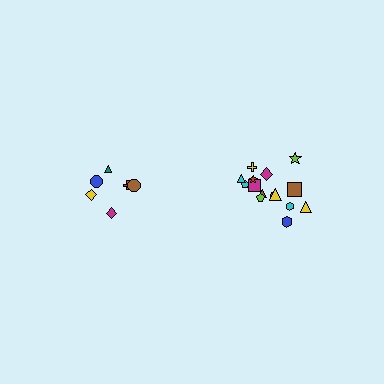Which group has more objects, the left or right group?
The right group.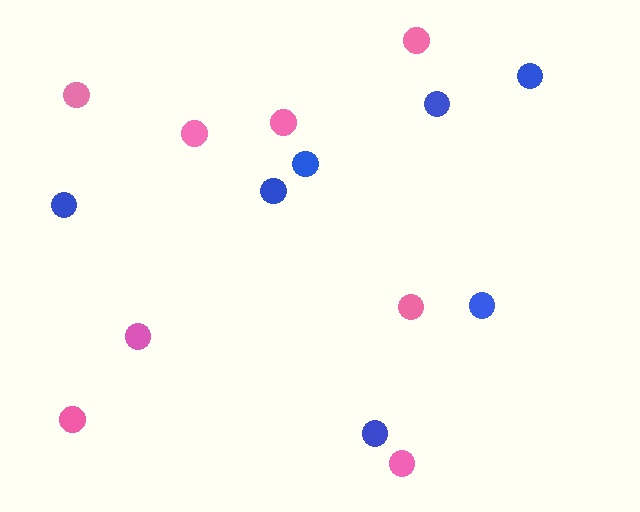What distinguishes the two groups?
There are 2 groups: one group of blue circles (7) and one group of pink circles (8).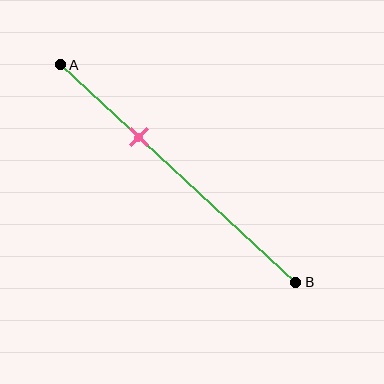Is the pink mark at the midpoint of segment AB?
No, the mark is at about 35% from A, not at the 50% midpoint.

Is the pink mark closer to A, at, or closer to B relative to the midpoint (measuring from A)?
The pink mark is closer to point A than the midpoint of segment AB.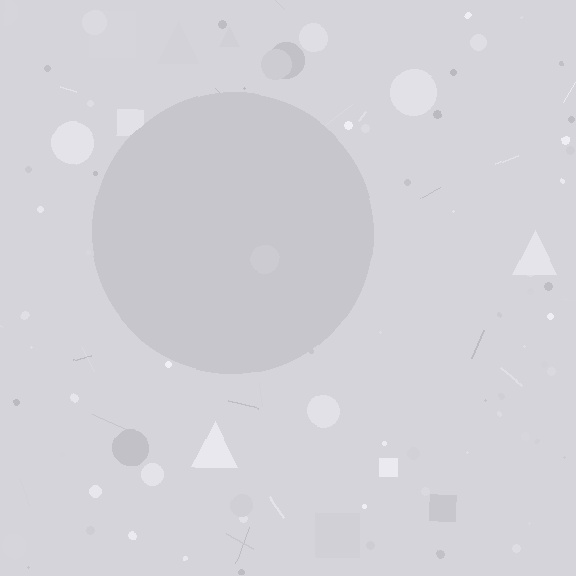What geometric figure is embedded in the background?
A circle is embedded in the background.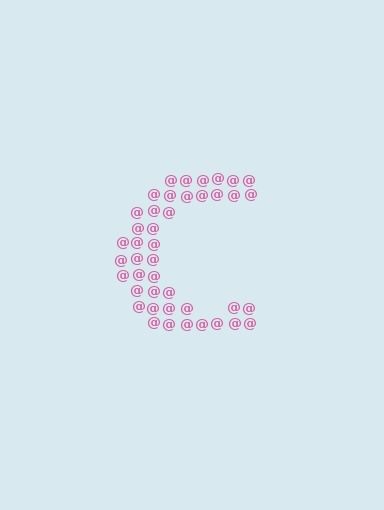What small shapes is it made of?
It is made of small at signs.